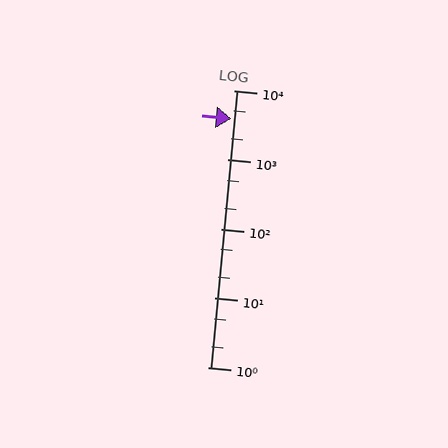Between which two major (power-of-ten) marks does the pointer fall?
The pointer is between 1000 and 10000.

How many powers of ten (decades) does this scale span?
The scale spans 4 decades, from 1 to 10000.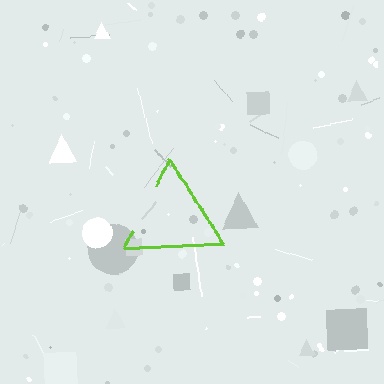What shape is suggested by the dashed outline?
The dashed outline suggests a triangle.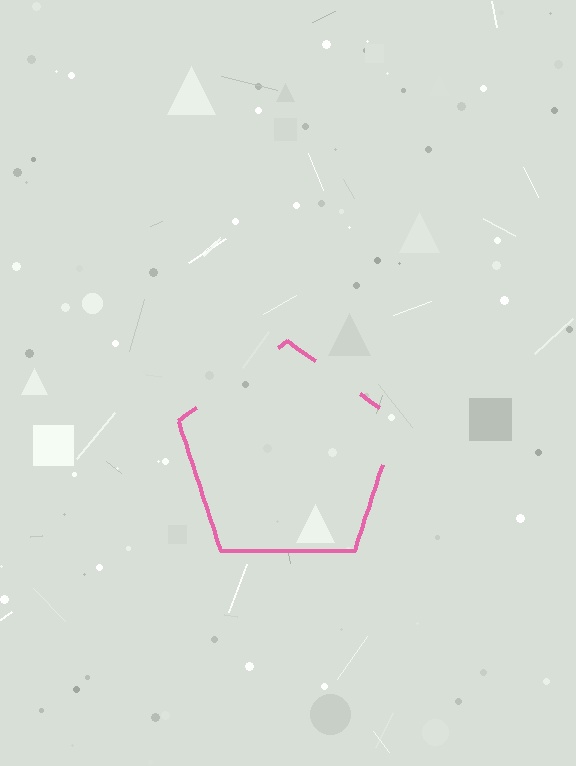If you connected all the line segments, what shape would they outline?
They would outline a pentagon.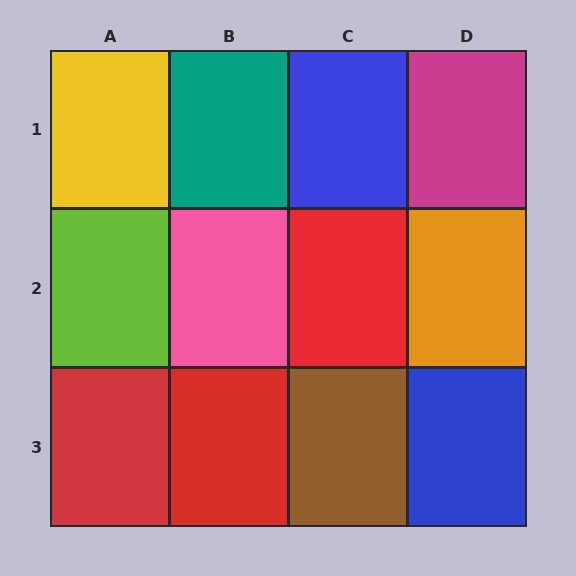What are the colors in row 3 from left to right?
Red, red, brown, blue.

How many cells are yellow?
1 cell is yellow.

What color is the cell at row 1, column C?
Blue.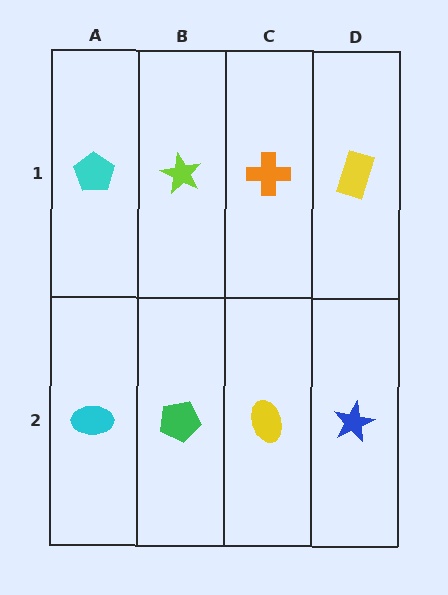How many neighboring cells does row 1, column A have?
2.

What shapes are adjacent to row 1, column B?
A green pentagon (row 2, column B), a cyan pentagon (row 1, column A), an orange cross (row 1, column C).